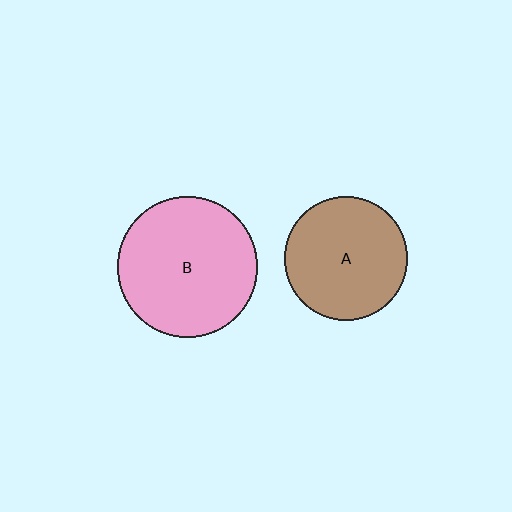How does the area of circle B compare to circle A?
Approximately 1.3 times.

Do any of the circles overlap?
No, none of the circles overlap.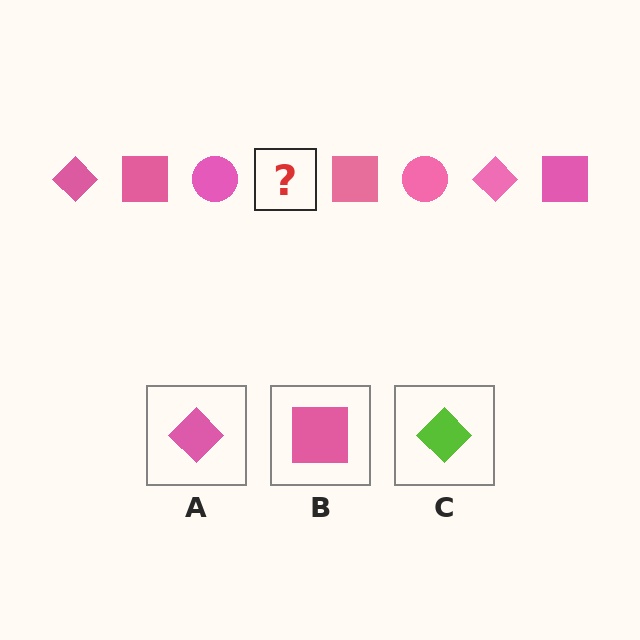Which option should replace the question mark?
Option A.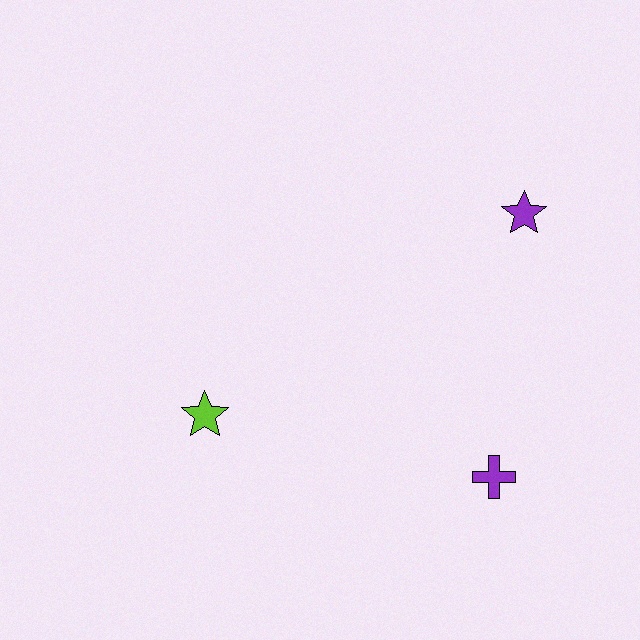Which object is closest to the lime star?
The purple cross is closest to the lime star.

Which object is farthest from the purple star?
The lime star is farthest from the purple star.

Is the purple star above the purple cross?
Yes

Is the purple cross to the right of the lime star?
Yes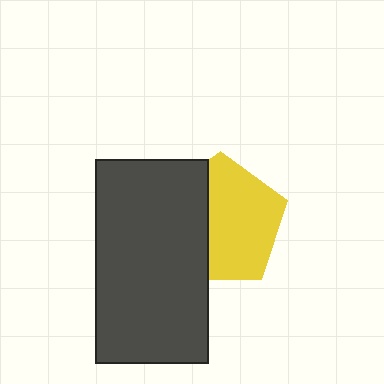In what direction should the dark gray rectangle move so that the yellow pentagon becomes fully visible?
The dark gray rectangle should move left. That is the shortest direction to clear the overlap and leave the yellow pentagon fully visible.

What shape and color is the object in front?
The object in front is a dark gray rectangle.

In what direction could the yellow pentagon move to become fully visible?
The yellow pentagon could move right. That would shift it out from behind the dark gray rectangle entirely.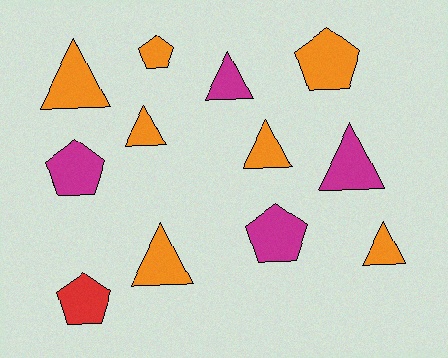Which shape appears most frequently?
Triangle, with 7 objects.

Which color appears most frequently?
Orange, with 7 objects.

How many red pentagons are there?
There is 1 red pentagon.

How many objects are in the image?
There are 12 objects.